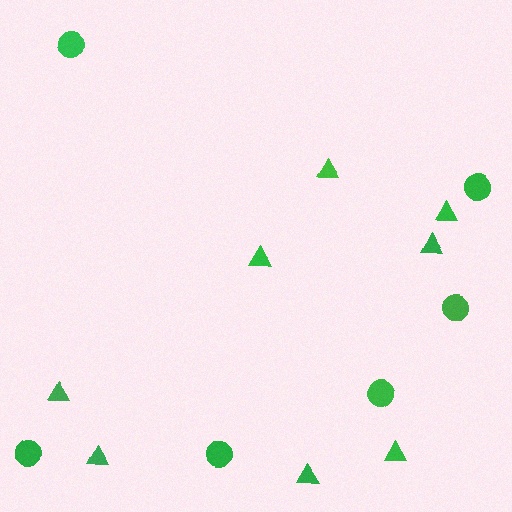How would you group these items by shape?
There are 2 groups: one group of triangles (8) and one group of circles (6).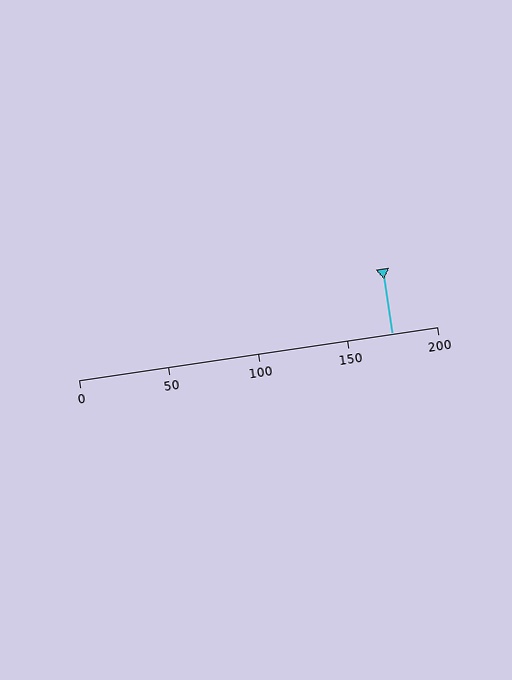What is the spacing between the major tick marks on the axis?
The major ticks are spaced 50 apart.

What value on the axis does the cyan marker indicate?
The marker indicates approximately 175.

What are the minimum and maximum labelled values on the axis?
The axis runs from 0 to 200.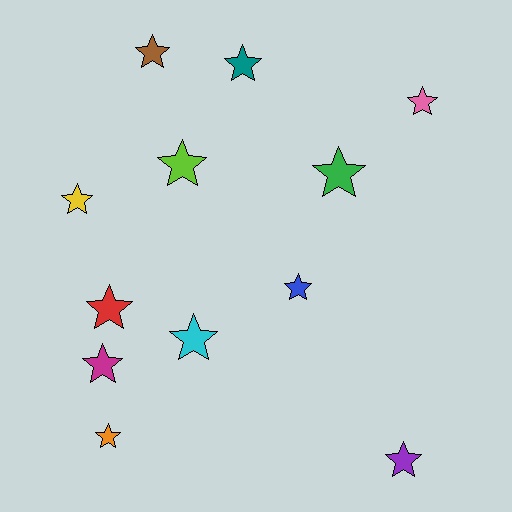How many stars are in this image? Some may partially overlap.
There are 12 stars.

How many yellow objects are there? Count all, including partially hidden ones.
There is 1 yellow object.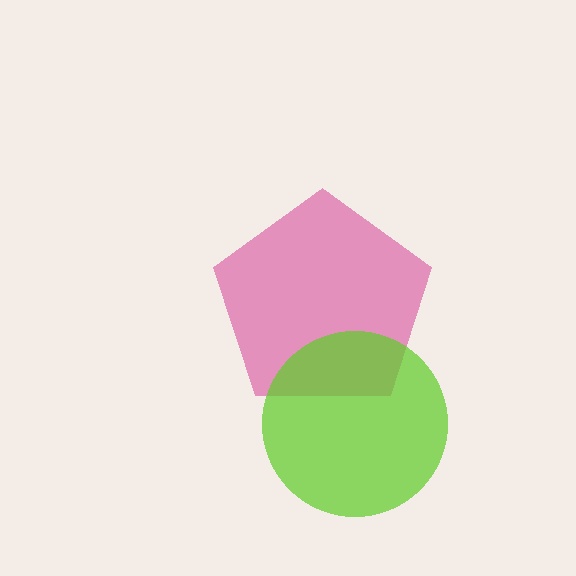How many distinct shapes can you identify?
There are 2 distinct shapes: a magenta pentagon, a lime circle.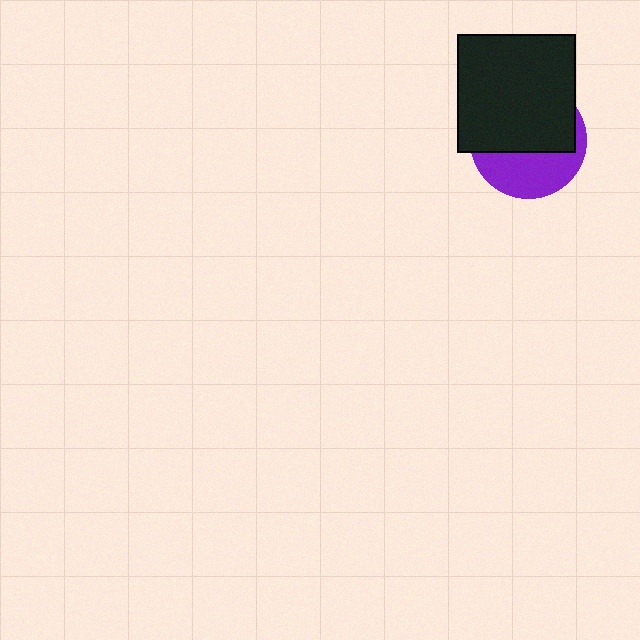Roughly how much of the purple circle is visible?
A small part of it is visible (roughly 40%).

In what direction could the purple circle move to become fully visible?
The purple circle could move down. That would shift it out from behind the black square entirely.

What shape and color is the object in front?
The object in front is a black square.